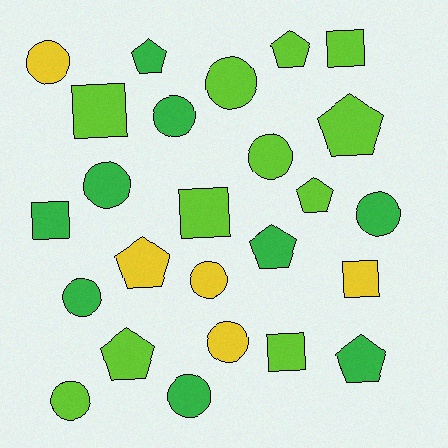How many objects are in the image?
There are 25 objects.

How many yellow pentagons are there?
There is 1 yellow pentagon.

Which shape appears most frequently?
Circle, with 11 objects.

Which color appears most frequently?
Lime, with 11 objects.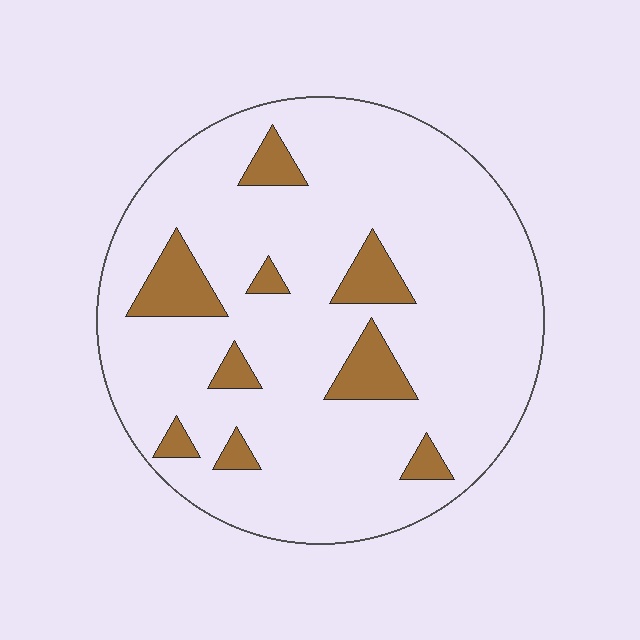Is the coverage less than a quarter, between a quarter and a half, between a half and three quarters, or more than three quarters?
Less than a quarter.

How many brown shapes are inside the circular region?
9.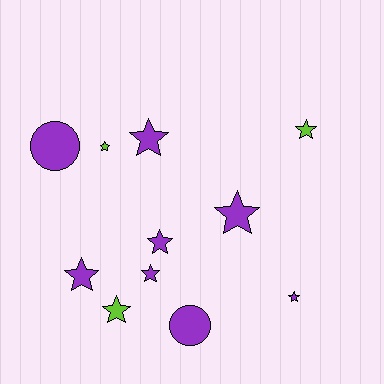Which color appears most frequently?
Purple, with 8 objects.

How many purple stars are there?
There are 6 purple stars.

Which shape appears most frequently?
Star, with 9 objects.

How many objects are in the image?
There are 11 objects.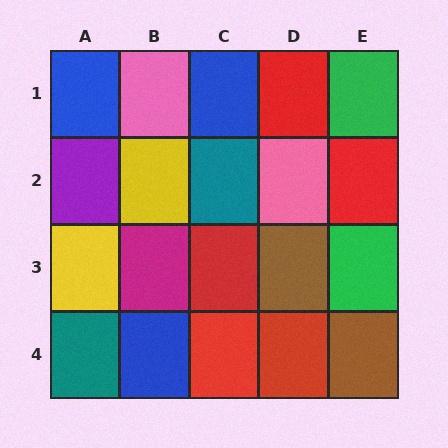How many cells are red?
5 cells are red.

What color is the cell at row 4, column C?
Red.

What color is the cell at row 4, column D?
Red.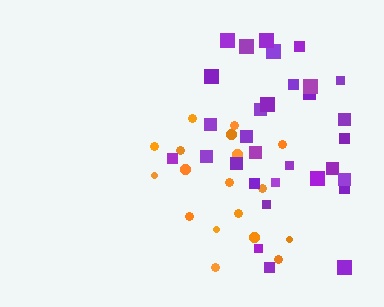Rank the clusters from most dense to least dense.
orange, purple.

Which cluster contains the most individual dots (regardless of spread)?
Purple (31).